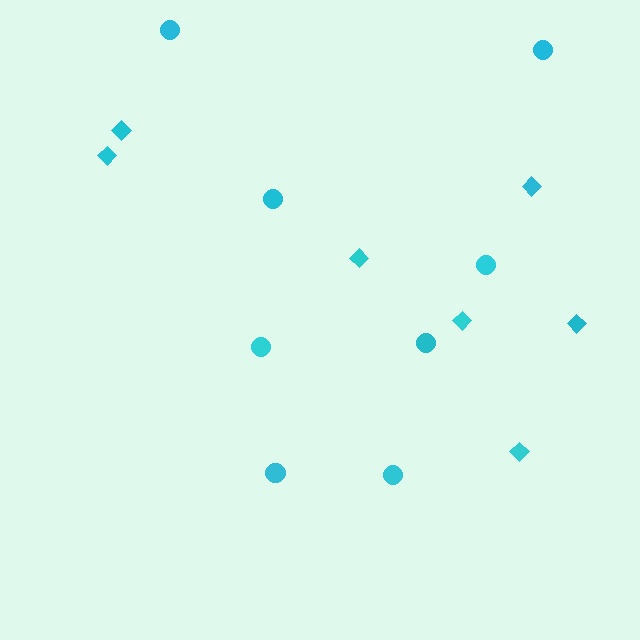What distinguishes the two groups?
There are 2 groups: one group of diamonds (7) and one group of circles (8).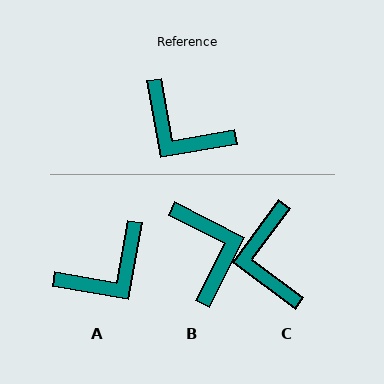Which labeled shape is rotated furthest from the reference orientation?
B, about 143 degrees away.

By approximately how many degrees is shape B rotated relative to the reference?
Approximately 143 degrees counter-clockwise.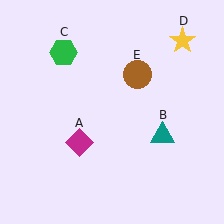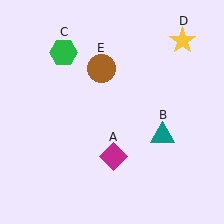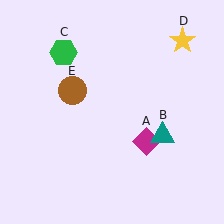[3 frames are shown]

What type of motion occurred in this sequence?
The magenta diamond (object A), brown circle (object E) rotated counterclockwise around the center of the scene.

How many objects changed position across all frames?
2 objects changed position: magenta diamond (object A), brown circle (object E).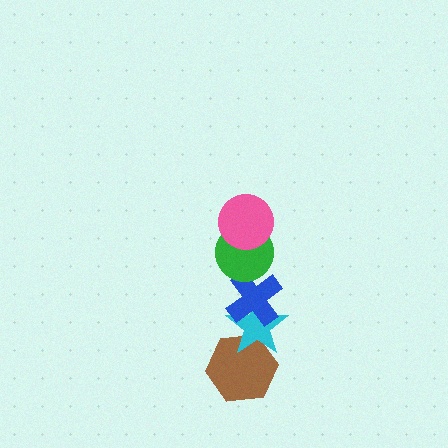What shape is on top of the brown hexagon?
The cyan star is on top of the brown hexagon.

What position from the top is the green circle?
The green circle is 2nd from the top.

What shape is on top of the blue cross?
The green circle is on top of the blue cross.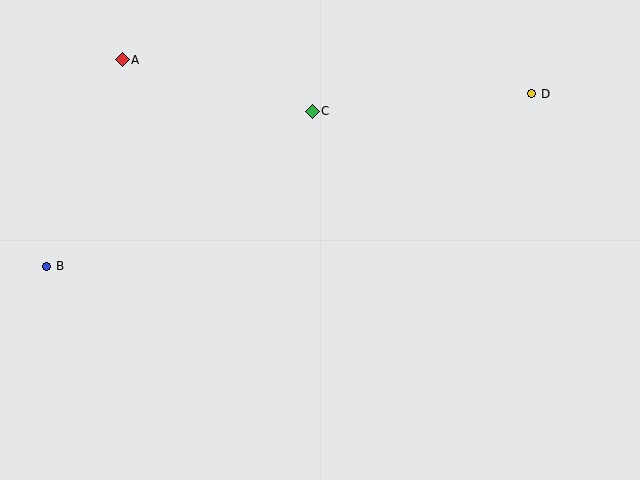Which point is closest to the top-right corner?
Point D is closest to the top-right corner.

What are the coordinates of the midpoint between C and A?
The midpoint between C and A is at (217, 85).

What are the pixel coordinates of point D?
Point D is at (532, 94).